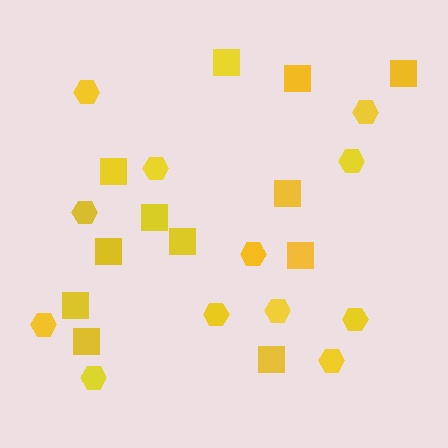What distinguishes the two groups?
There are 2 groups: one group of squares (12) and one group of hexagons (12).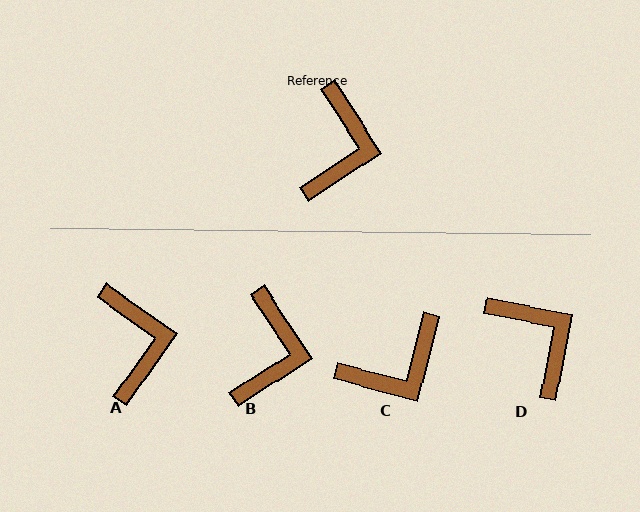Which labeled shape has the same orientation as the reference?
B.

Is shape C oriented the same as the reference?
No, it is off by about 48 degrees.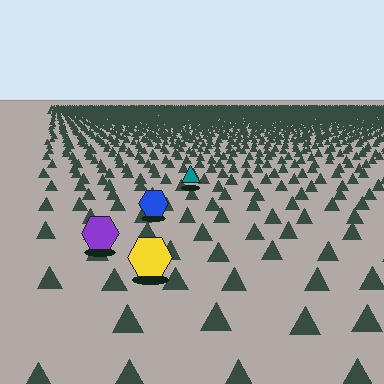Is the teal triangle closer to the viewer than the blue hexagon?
No. The blue hexagon is closer — you can tell from the texture gradient: the ground texture is coarser near it.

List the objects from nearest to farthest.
From nearest to farthest: the yellow hexagon, the purple hexagon, the blue hexagon, the teal triangle.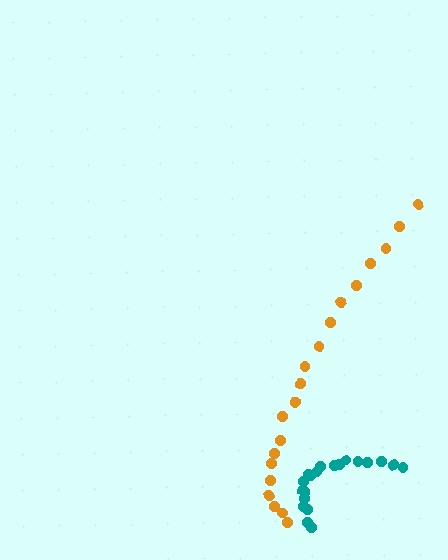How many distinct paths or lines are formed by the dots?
There are 2 distinct paths.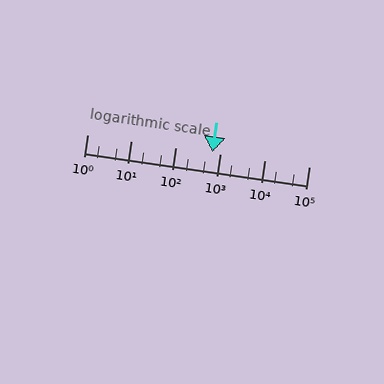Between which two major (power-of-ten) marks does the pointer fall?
The pointer is between 100 and 1000.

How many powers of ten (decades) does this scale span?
The scale spans 5 decades, from 1 to 100000.